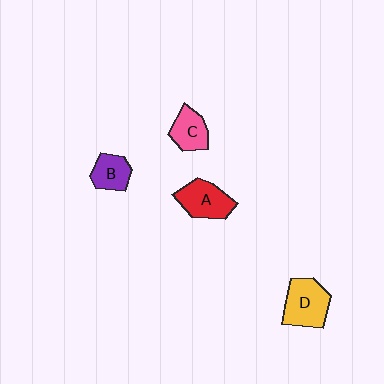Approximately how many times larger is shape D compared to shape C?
Approximately 1.5 times.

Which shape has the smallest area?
Shape B (purple).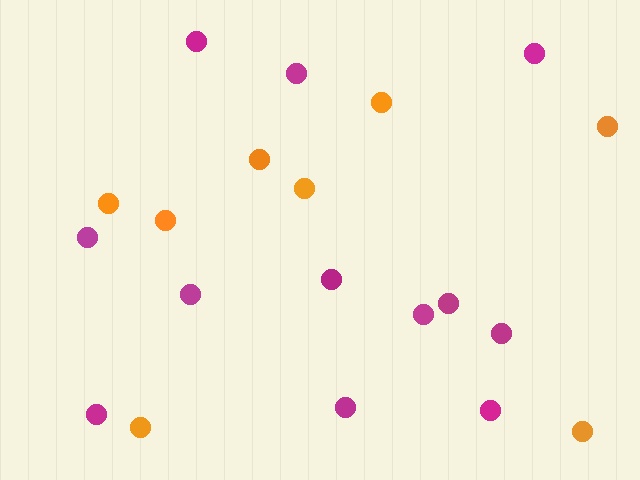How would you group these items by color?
There are 2 groups: one group of orange circles (8) and one group of magenta circles (12).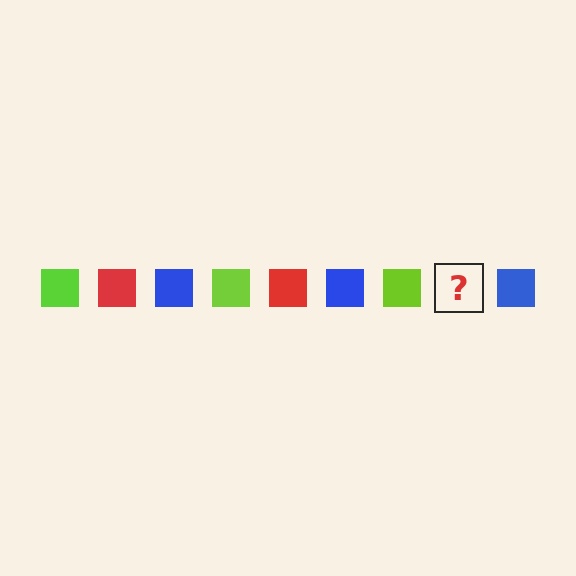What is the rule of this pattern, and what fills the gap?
The rule is that the pattern cycles through lime, red, blue squares. The gap should be filled with a red square.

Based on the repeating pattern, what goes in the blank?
The blank should be a red square.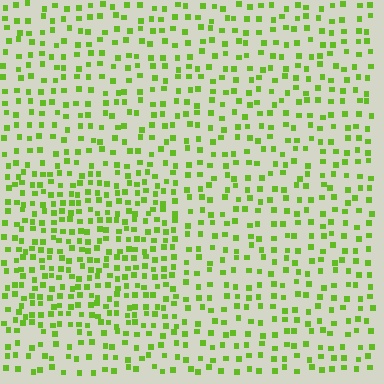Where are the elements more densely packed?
The elements are more densely packed inside the rectangle boundary.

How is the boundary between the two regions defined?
The boundary is defined by a change in element density (approximately 1.7x ratio). All elements are the same color, size, and shape.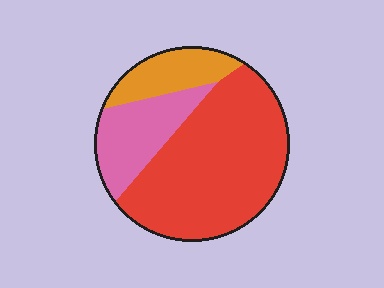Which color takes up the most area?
Red, at roughly 65%.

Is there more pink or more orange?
Pink.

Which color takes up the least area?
Orange, at roughly 15%.